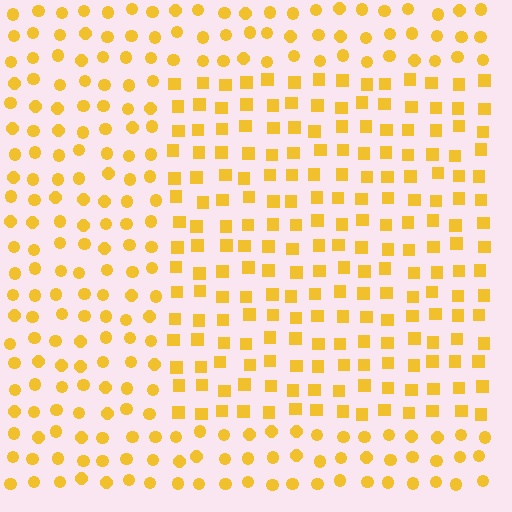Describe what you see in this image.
The image is filled with small yellow elements arranged in a uniform grid. A rectangle-shaped region contains squares, while the surrounding area contains circles. The boundary is defined purely by the change in element shape.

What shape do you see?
I see a rectangle.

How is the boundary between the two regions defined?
The boundary is defined by a change in element shape: squares inside vs. circles outside. All elements share the same color and spacing.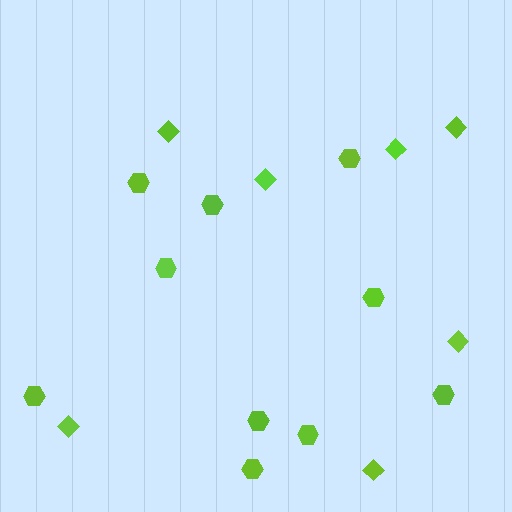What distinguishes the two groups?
There are 2 groups: one group of diamonds (7) and one group of hexagons (10).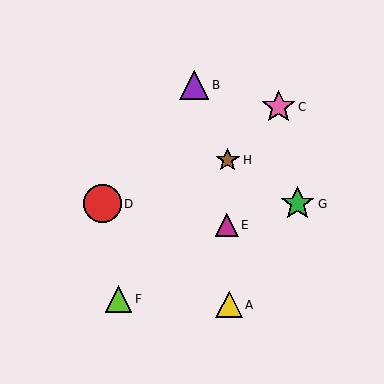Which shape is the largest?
The red circle (labeled D) is the largest.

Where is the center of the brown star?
The center of the brown star is at (228, 160).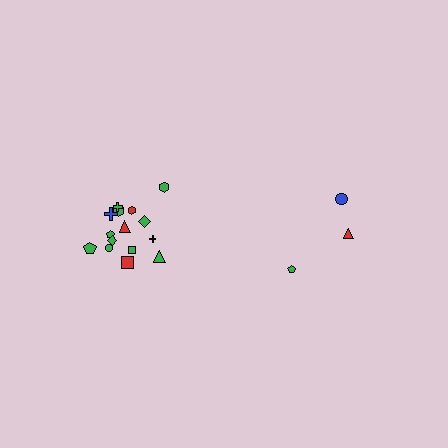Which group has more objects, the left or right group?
The left group.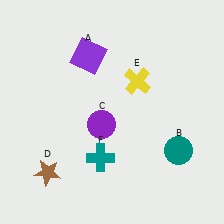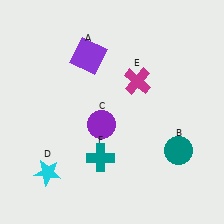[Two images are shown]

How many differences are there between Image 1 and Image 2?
There are 2 differences between the two images.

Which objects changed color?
D changed from brown to cyan. E changed from yellow to magenta.